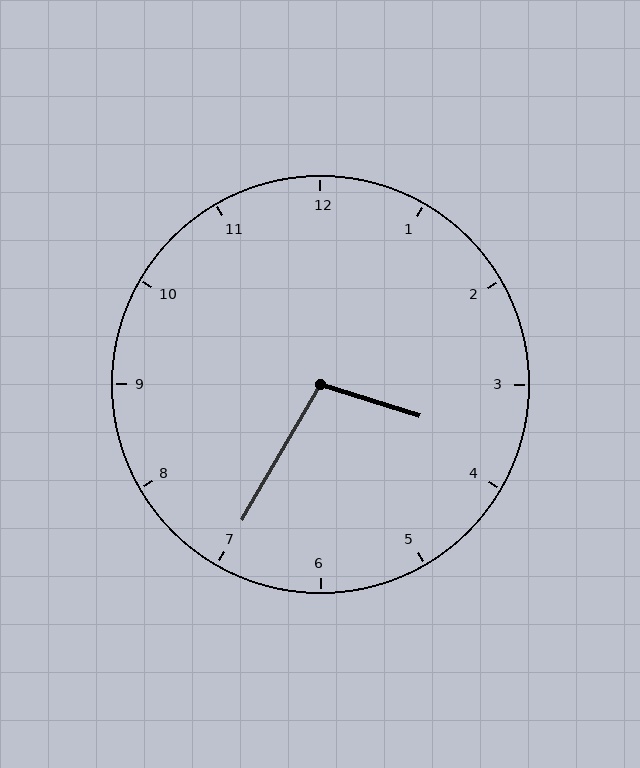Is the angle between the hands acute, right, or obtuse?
It is obtuse.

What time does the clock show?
3:35.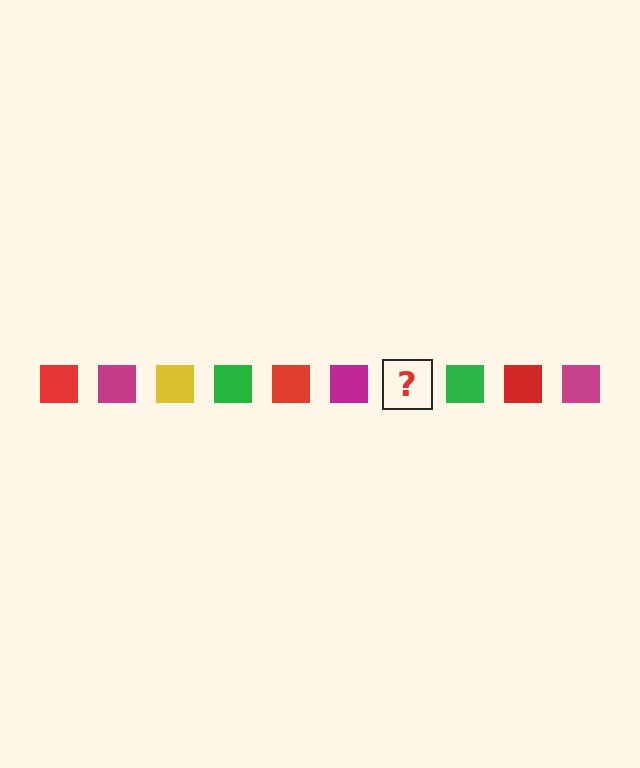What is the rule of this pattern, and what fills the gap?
The rule is that the pattern cycles through red, magenta, yellow, green squares. The gap should be filled with a yellow square.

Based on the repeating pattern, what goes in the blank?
The blank should be a yellow square.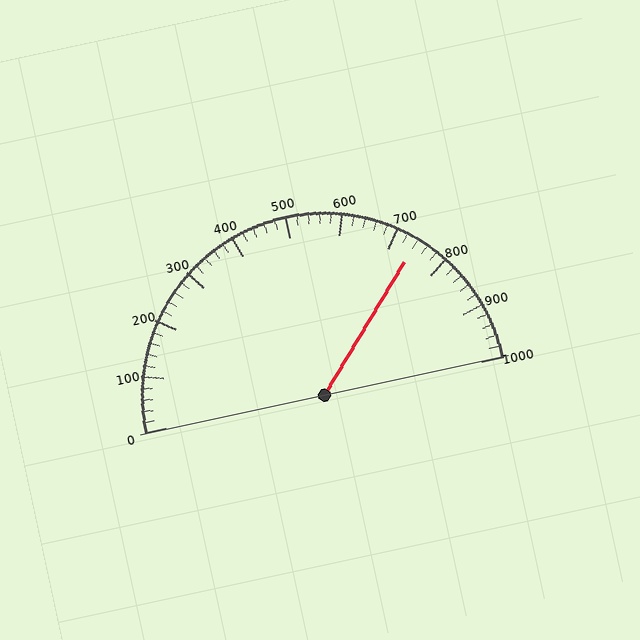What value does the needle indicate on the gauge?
The needle indicates approximately 740.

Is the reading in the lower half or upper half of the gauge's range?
The reading is in the upper half of the range (0 to 1000).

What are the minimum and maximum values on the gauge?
The gauge ranges from 0 to 1000.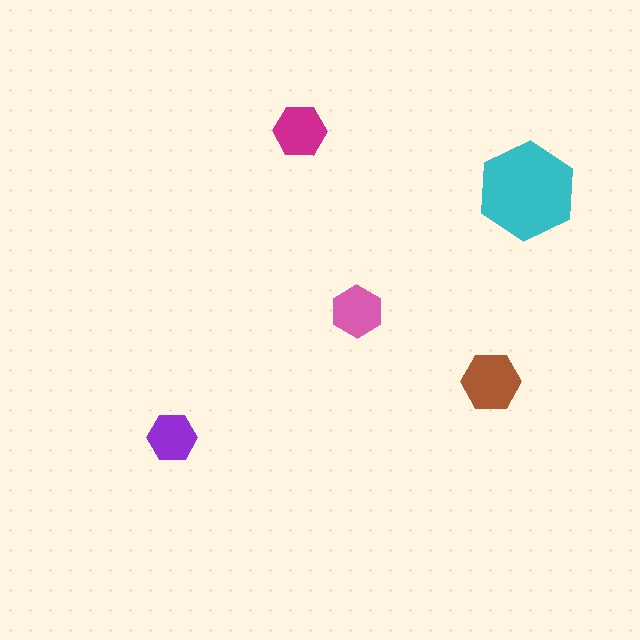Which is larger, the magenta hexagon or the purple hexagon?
The magenta one.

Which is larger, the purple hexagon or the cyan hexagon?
The cyan one.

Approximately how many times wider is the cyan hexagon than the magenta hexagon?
About 2 times wider.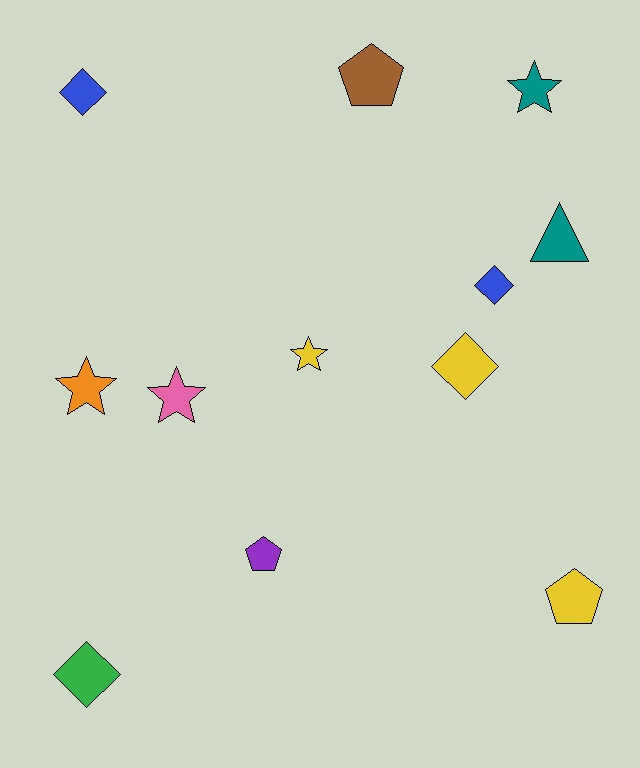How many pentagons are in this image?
There are 3 pentagons.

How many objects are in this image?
There are 12 objects.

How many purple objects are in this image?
There is 1 purple object.